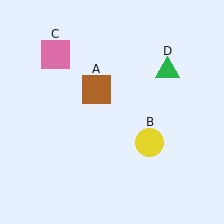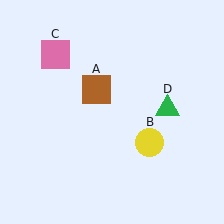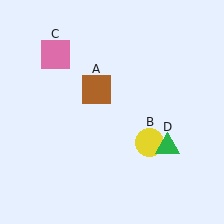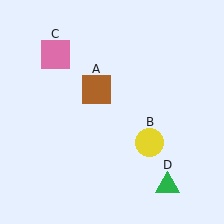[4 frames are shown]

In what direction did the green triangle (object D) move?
The green triangle (object D) moved down.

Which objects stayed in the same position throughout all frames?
Brown square (object A) and yellow circle (object B) and pink square (object C) remained stationary.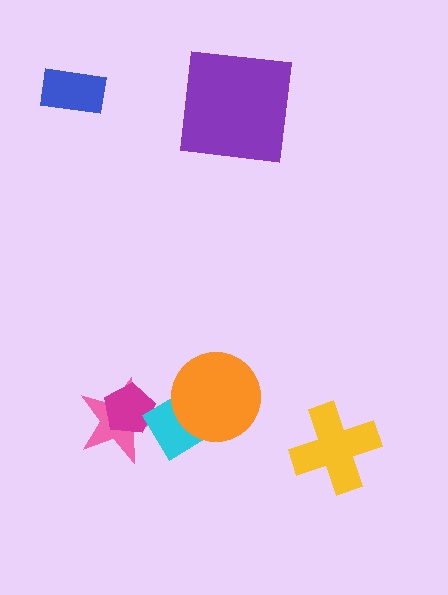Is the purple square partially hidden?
No, no other shape covers it.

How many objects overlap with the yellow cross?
0 objects overlap with the yellow cross.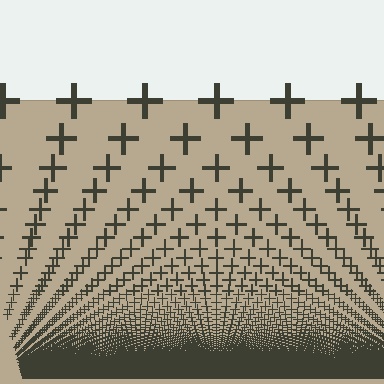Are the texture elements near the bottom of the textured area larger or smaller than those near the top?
Smaller. The gradient is inverted — elements near the bottom are smaller and denser.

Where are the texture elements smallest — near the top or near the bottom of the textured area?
Near the bottom.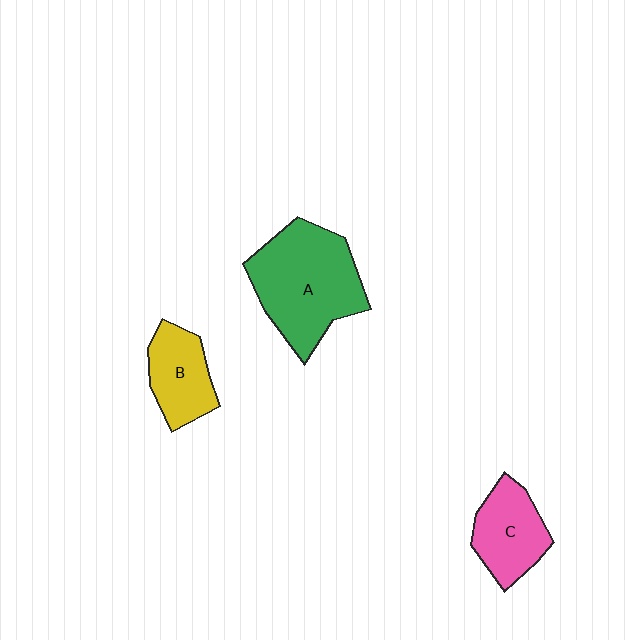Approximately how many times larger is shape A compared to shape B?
Approximately 2.0 times.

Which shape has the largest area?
Shape A (green).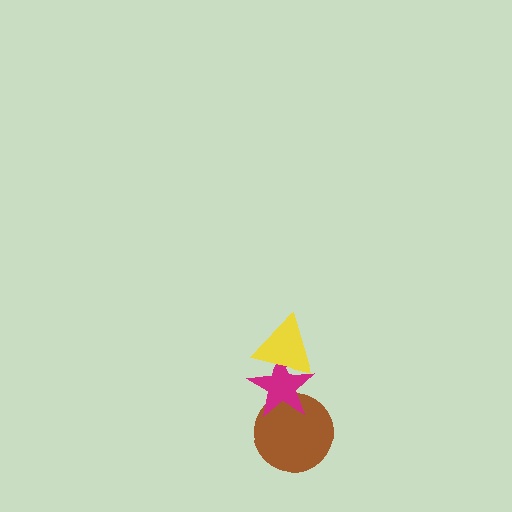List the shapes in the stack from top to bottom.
From top to bottom: the yellow triangle, the magenta star, the brown circle.